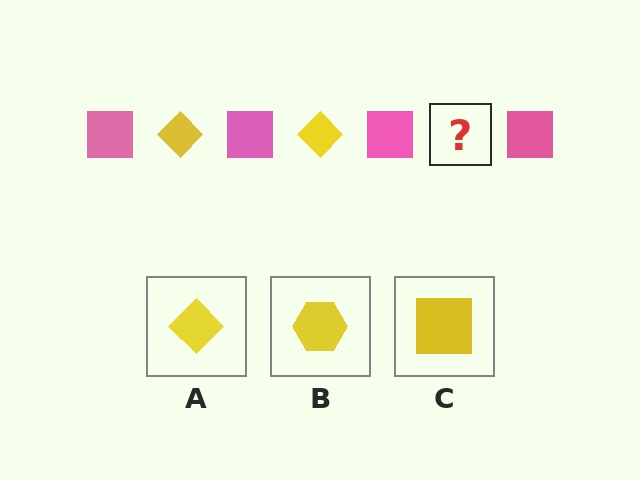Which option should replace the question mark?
Option A.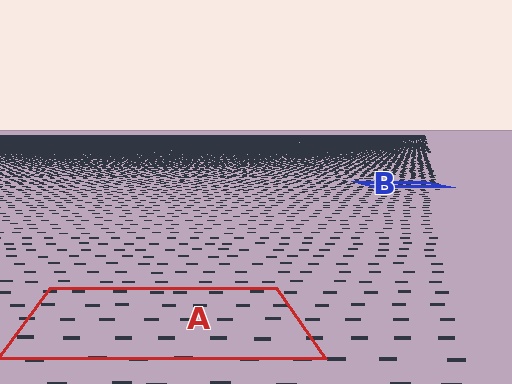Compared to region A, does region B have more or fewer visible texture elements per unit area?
Region B has more texture elements per unit area — they are packed more densely because it is farther away.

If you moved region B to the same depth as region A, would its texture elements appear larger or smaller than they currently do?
They would appear larger. At a closer depth, the same texture elements are projected at a bigger on-screen size.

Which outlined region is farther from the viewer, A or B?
Region B is farther from the viewer — the texture elements inside it appear smaller and more densely packed.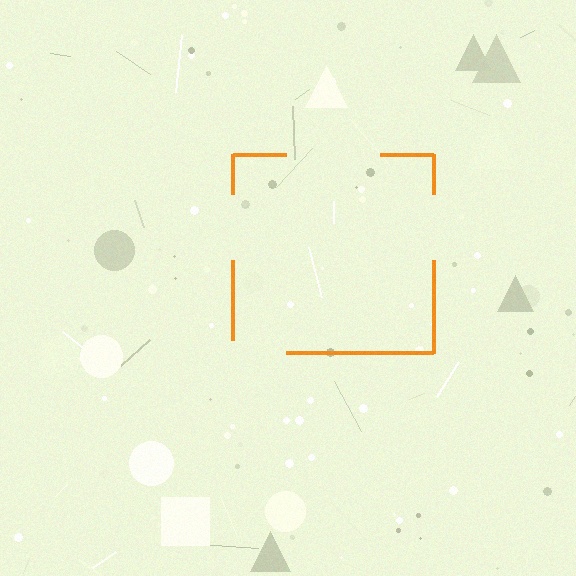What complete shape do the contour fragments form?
The contour fragments form a square.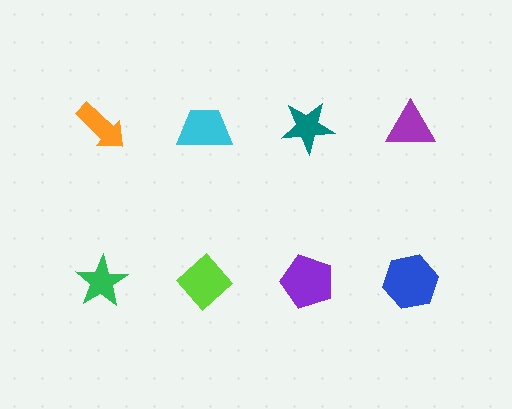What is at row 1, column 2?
A cyan trapezoid.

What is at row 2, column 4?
A blue hexagon.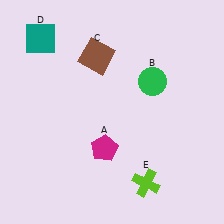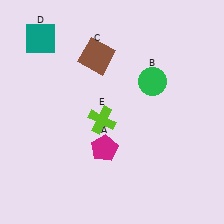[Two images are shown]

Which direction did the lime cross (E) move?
The lime cross (E) moved up.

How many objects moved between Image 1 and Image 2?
1 object moved between the two images.